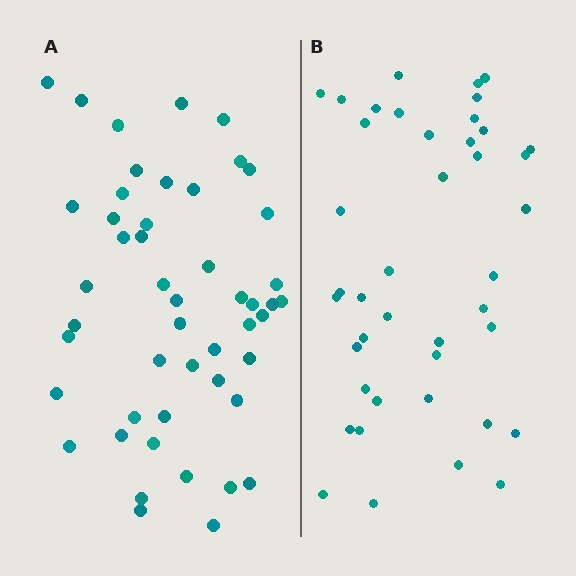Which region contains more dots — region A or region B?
Region A (the left region) has more dots.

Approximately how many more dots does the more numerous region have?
Region A has roughly 8 or so more dots than region B.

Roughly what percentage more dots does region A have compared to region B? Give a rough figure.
About 15% more.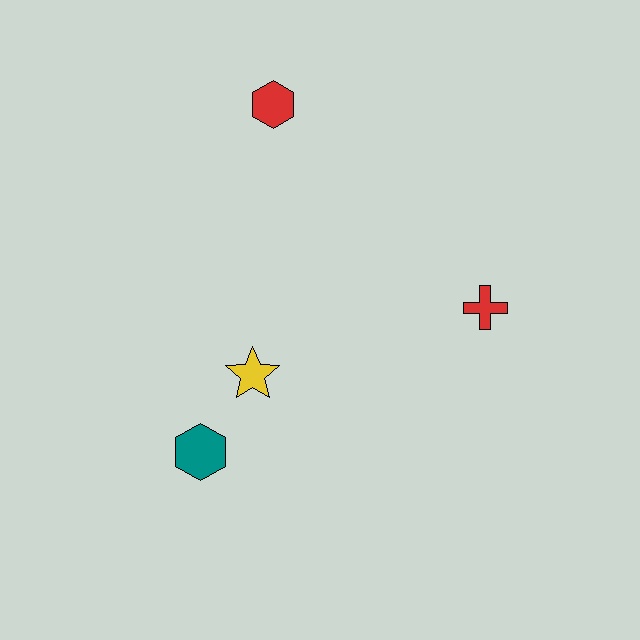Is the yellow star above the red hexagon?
No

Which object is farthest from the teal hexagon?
The red hexagon is farthest from the teal hexagon.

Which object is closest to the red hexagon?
The yellow star is closest to the red hexagon.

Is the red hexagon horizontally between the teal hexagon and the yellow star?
No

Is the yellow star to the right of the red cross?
No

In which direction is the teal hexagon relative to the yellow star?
The teal hexagon is below the yellow star.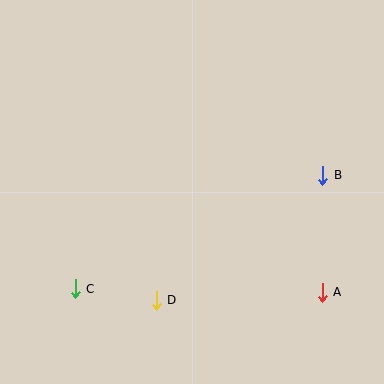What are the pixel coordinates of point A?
Point A is at (322, 292).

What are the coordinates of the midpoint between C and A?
The midpoint between C and A is at (199, 290).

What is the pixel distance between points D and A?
The distance between D and A is 166 pixels.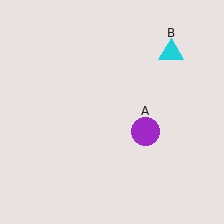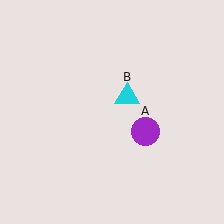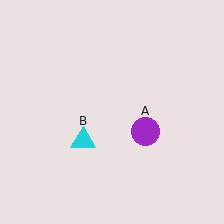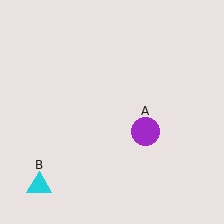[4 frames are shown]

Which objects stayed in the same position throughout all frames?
Purple circle (object A) remained stationary.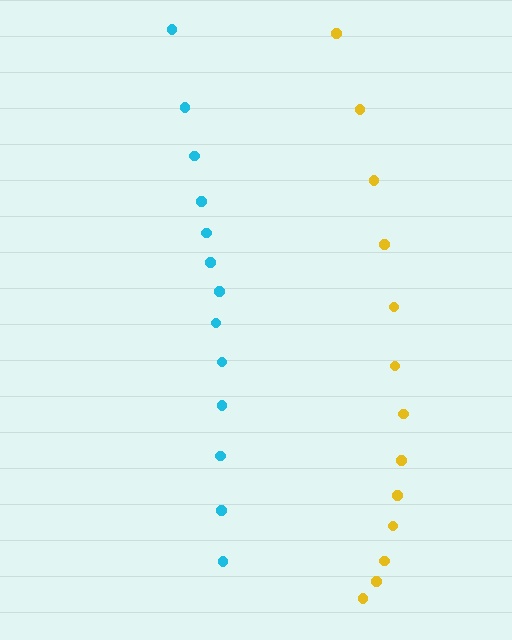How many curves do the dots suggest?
There are 2 distinct paths.